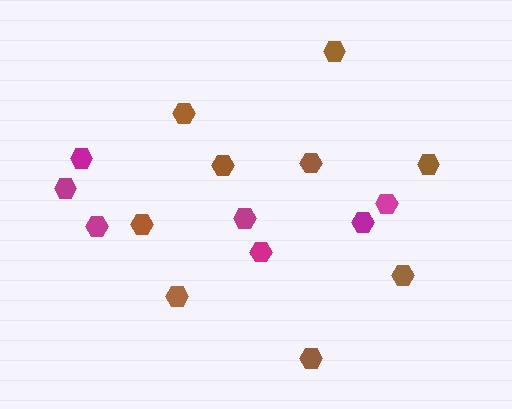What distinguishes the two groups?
There are 2 groups: one group of magenta hexagons (7) and one group of brown hexagons (9).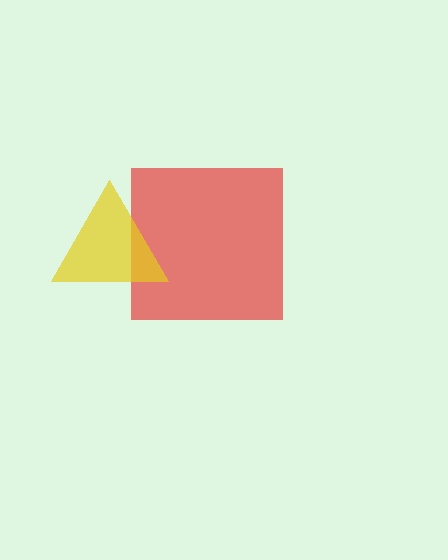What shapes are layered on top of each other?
The layered shapes are: a red square, a yellow triangle.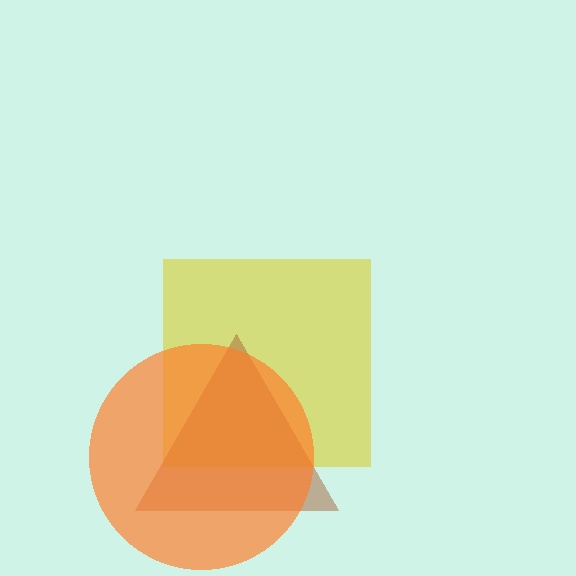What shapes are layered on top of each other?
The layered shapes are: a yellow square, a brown triangle, an orange circle.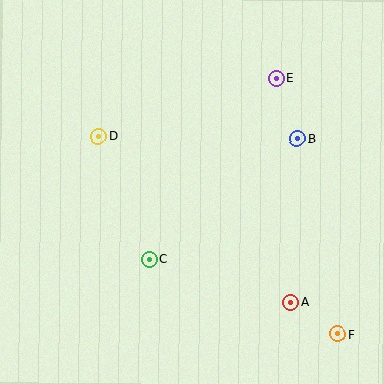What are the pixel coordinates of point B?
Point B is at (297, 139).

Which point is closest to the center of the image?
Point C at (150, 259) is closest to the center.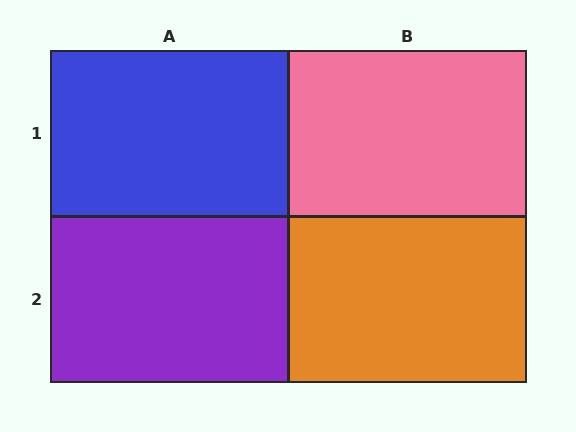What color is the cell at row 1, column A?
Blue.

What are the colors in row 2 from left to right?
Purple, orange.